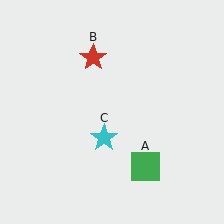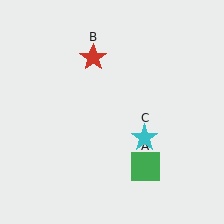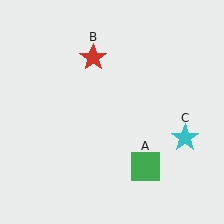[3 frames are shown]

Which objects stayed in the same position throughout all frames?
Green square (object A) and red star (object B) remained stationary.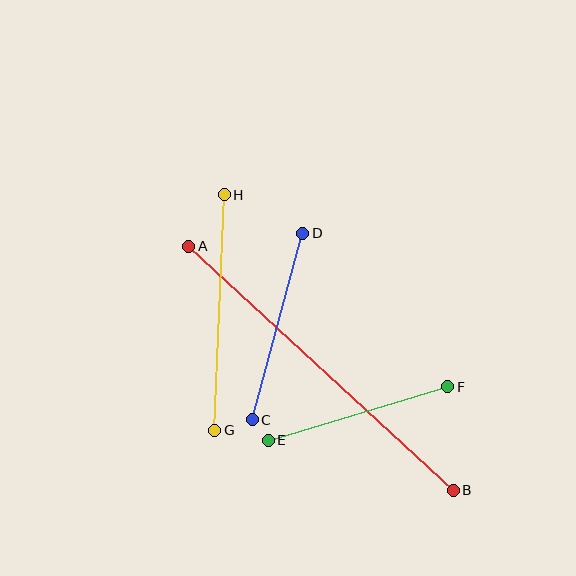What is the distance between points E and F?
The distance is approximately 187 pixels.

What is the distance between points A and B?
The distance is approximately 360 pixels.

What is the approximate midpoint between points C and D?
The midpoint is at approximately (278, 326) pixels.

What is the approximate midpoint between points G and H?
The midpoint is at approximately (219, 313) pixels.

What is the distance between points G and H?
The distance is approximately 236 pixels.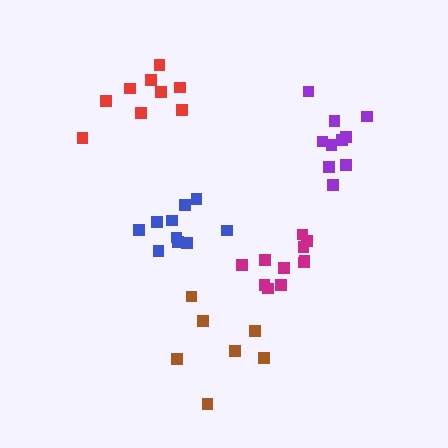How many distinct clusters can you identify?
There are 5 distinct clusters.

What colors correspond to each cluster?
The clusters are colored: purple, brown, red, magenta, blue.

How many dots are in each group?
Group 1: 10 dots, Group 2: 7 dots, Group 3: 9 dots, Group 4: 11 dots, Group 5: 10 dots (47 total).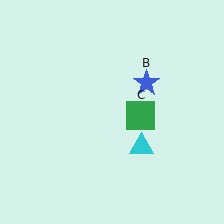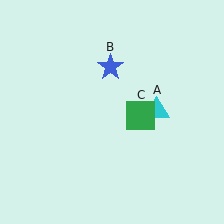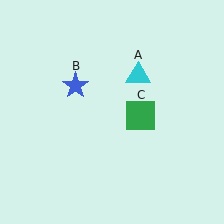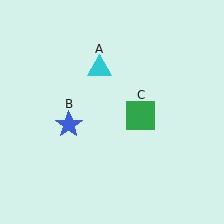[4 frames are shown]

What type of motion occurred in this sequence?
The cyan triangle (object A), blue star (object B) rotated counterclockwise around the center of the scene.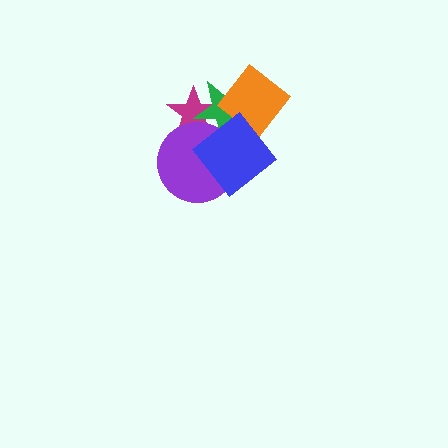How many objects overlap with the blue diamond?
4 objects overlap with the blue diamond.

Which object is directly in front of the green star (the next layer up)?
The purple circle is directly in front of the green star.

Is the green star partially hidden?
Yes, it is partially covered by another shape.